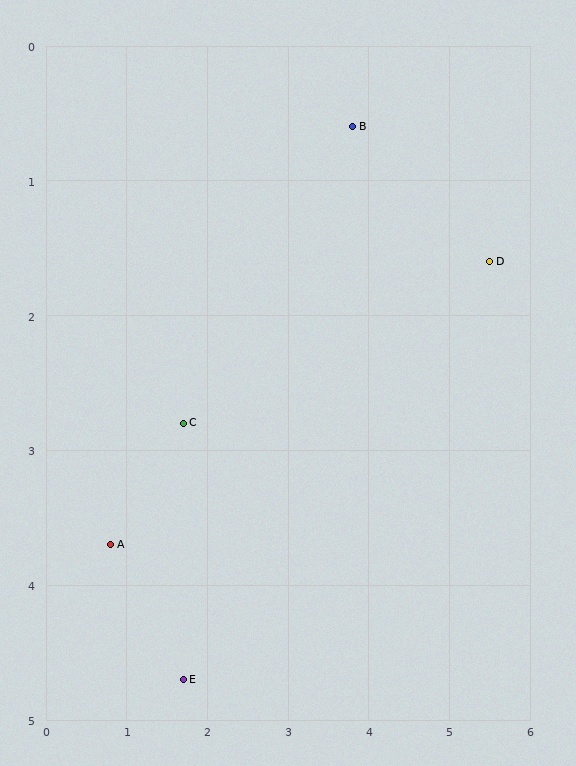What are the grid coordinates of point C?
Point C is at approximately (1.7, 2.8).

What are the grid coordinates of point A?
Point A is at approximately (0.8, 3.7).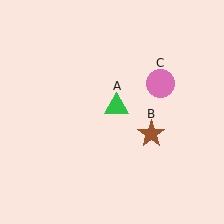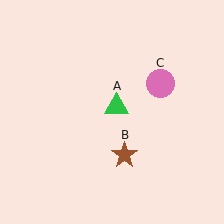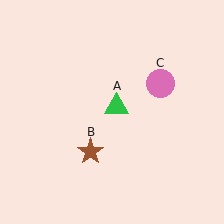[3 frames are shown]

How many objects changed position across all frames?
1 object changed position: brown star (object B).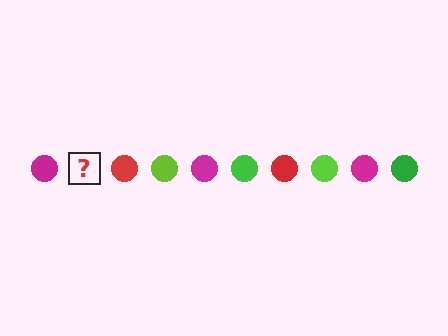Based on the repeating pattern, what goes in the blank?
The blank should be a green circle.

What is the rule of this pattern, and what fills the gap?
The rule is that the pattern cycles through magenta, green, red, lime circles. The gap should be filled with a green circle.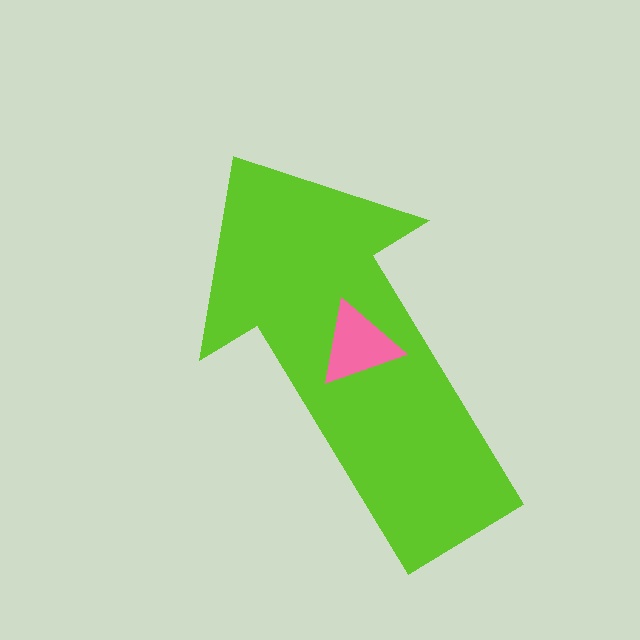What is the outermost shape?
The lime arrow.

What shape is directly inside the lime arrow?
The pink triangle.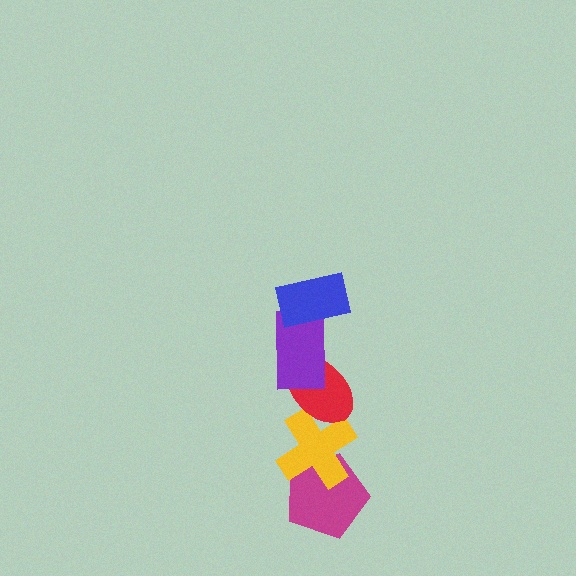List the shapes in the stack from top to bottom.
From top to bottom: the blue rectangle, the purple rectangle, the red ellipse, the yellow cross, the magenta pentagon.